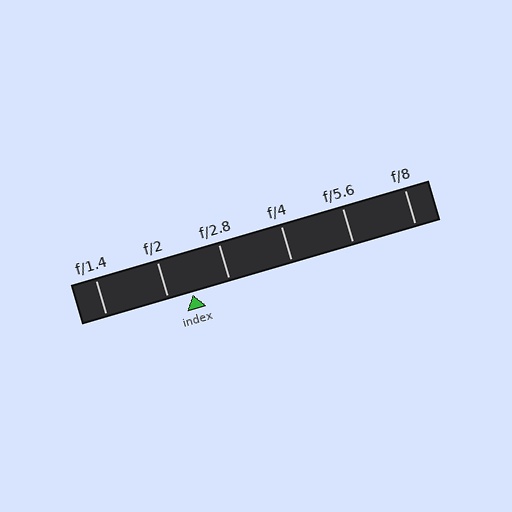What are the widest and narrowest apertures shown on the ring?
The widest aperture shown is f/1.4 and the narrowest is f/8.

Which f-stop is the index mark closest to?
The index mark is closest to f/2.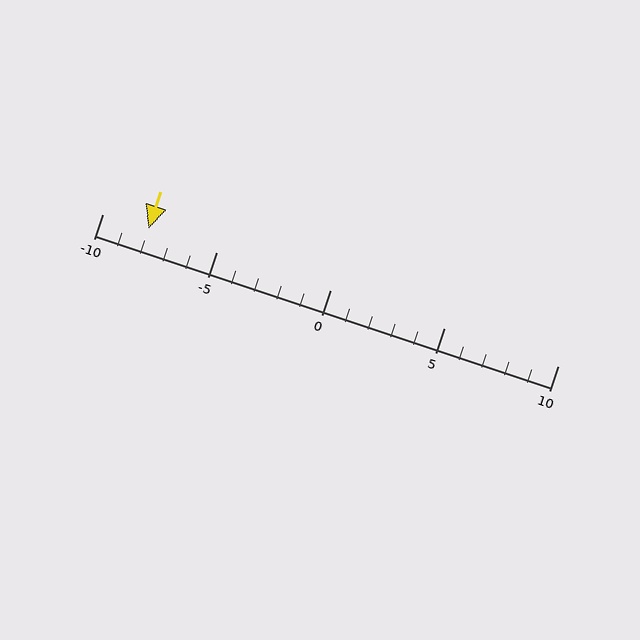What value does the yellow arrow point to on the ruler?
The yellow arrow points to approximately -8.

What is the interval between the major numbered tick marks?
The major tick marks are spaced 5 units apart.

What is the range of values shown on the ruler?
The ruler shows values from -10 to 10.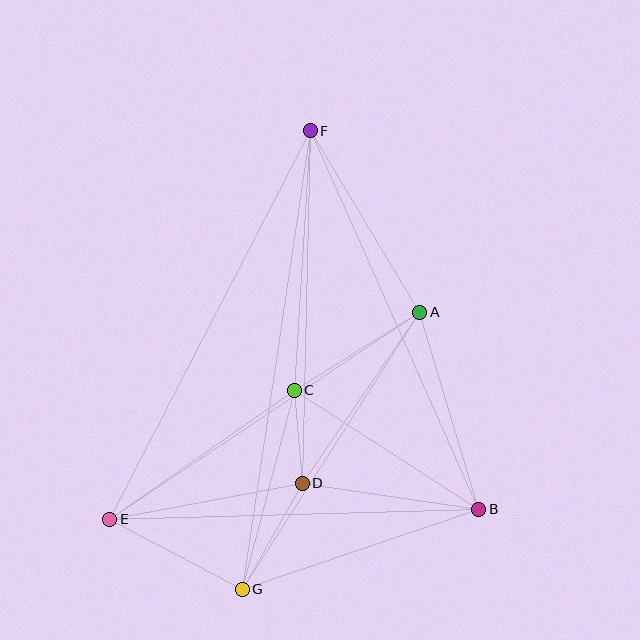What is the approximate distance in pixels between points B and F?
The distance between B and F is approximately 414 pixels.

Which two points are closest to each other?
Points C and D are closest to each other.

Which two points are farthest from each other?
Points F and G are farthest from each other.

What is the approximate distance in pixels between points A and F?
The distance between A and F is approximately 212 pixels.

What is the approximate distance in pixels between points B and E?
The distance between B and E is approximately 369 pixels.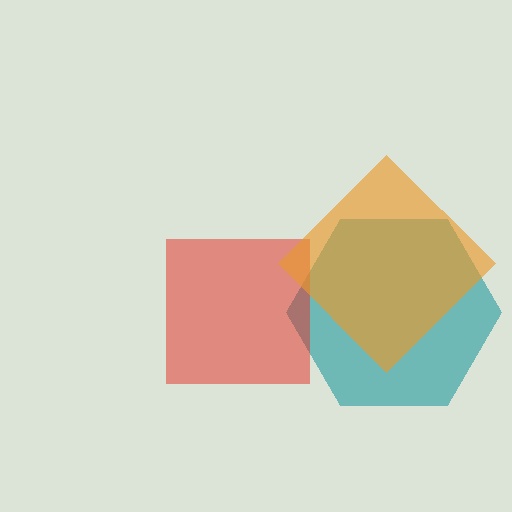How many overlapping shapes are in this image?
There are 3 overlapping shapes in the image.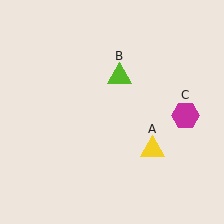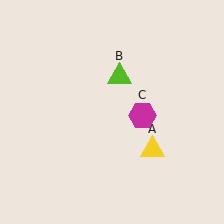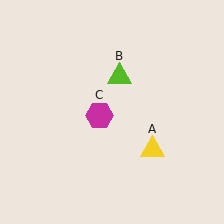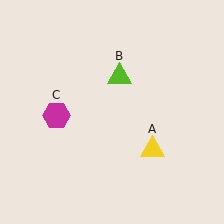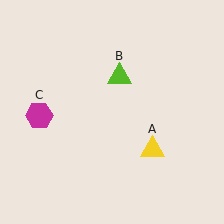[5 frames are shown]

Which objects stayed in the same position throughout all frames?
Yellow triangle (object A) and lime triangle (object B) remained stationary.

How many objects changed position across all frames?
1 object changed position: magenta hexagon (object C).